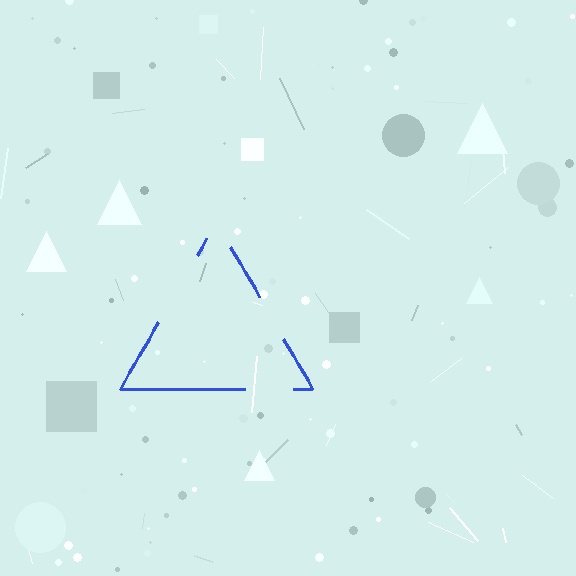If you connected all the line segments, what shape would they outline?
They would outline a triangle.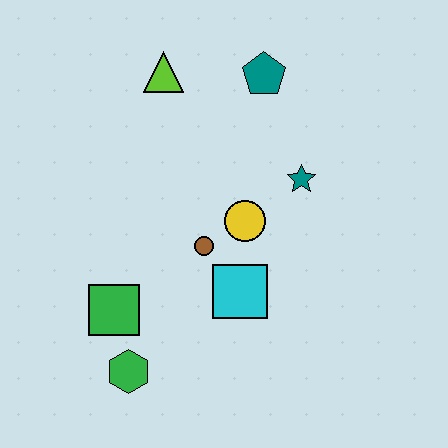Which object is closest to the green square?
The green hexagon is closest to the green square.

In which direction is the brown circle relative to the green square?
The brown circle is to the right of the green square.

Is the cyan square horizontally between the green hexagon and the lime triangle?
No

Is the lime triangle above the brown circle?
Yes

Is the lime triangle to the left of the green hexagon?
No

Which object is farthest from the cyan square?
The lime triangle is farthest from the cyan square.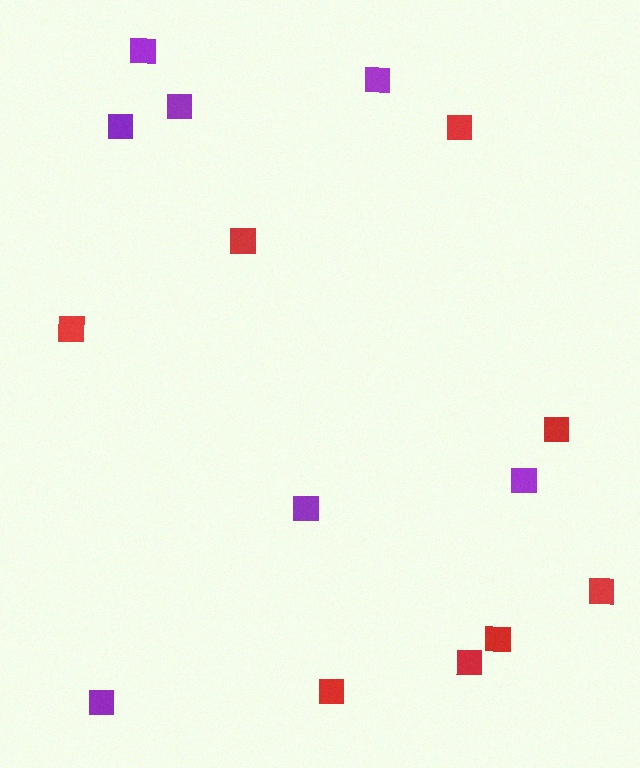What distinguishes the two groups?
There are 2 groups: one group of purple squares (7) and one group of red squares (8).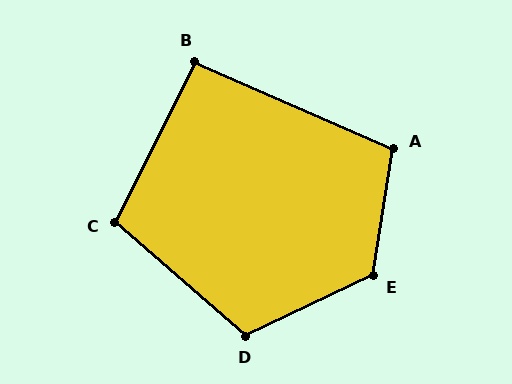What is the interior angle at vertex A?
Approximately 105 degrees (obtuse).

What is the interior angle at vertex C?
Approximately 105 degrees (obtuse).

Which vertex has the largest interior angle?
E, at approximately 124 degrees.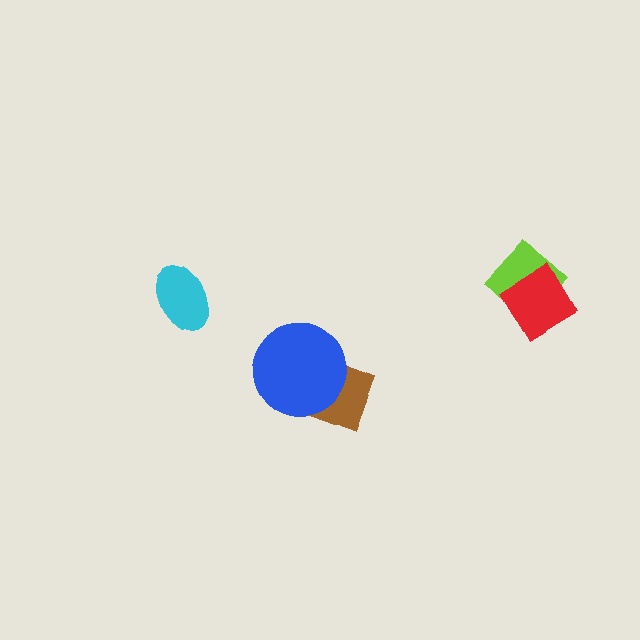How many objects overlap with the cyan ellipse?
0 objects overlap with the cyan ellipse.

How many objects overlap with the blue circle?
1 object overlaps with the blue circle.